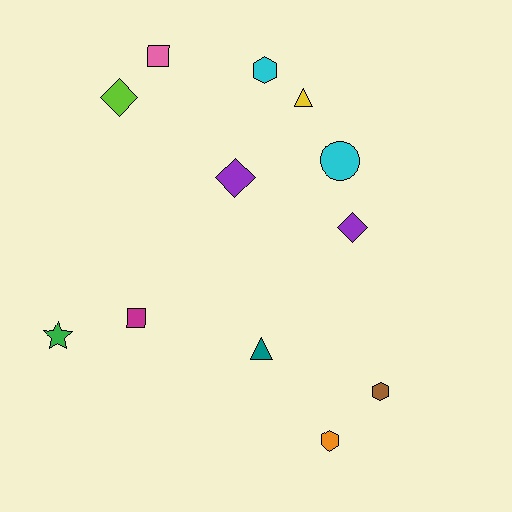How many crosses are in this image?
There are no crosses.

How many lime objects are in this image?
There is 1 lime object.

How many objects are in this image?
There are 12 objects.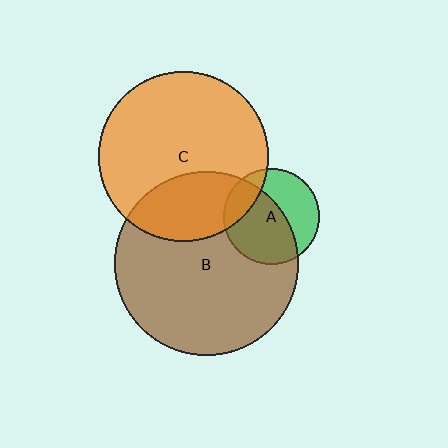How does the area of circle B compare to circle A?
Approximately 3.7 times.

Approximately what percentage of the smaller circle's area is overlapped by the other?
Approximately 30%.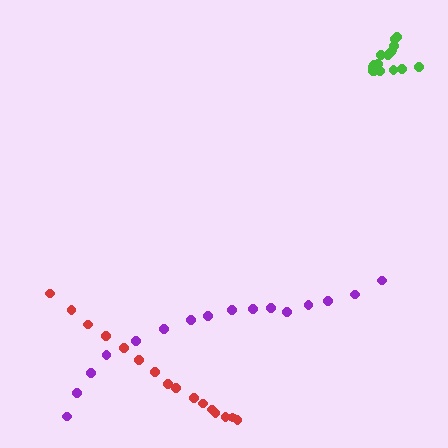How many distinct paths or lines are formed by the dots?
There are 3 distinct paths.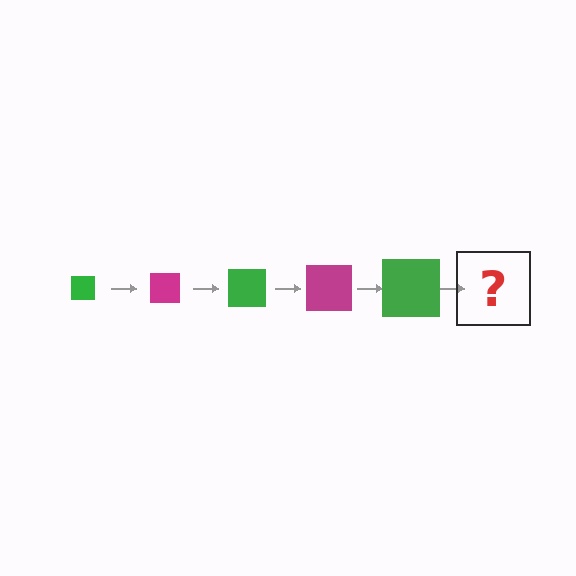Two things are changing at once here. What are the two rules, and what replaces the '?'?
The two rules are that the square grows larger each step and the color cycles through green and magenta. The '?' should be a magenta square, larger than the previous one.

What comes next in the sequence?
The next element should be a magenta square, larger than the previous one.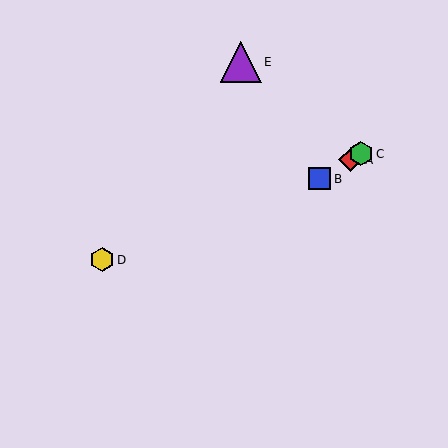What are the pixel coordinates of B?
Object B is at (320, 179).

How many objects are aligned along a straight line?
3 objects (A, B, C) are aligned along a straight line.